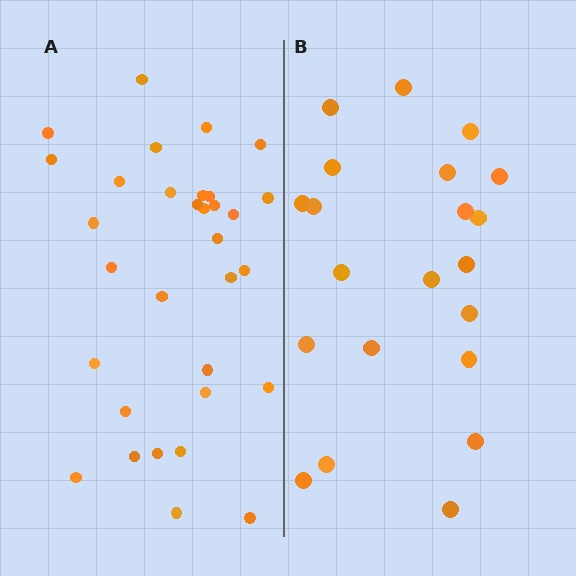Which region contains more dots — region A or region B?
Region A (the left region) has more dots.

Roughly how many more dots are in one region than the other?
Region A has roughly 12 or so more dots than region B.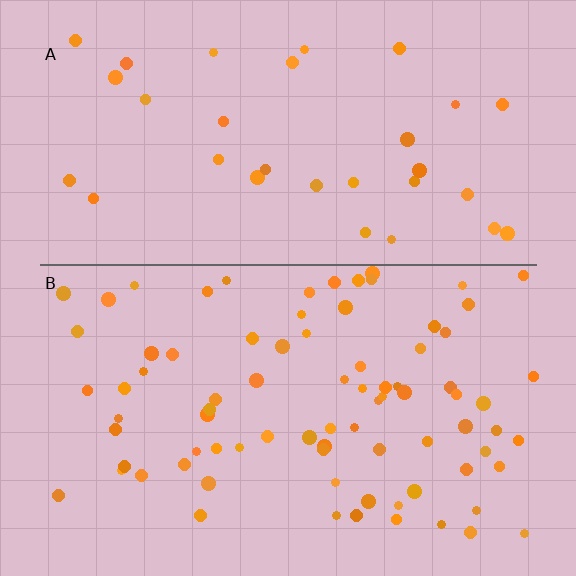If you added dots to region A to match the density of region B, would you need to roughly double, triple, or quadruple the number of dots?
Approximately triple.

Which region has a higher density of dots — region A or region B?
B (the bottom).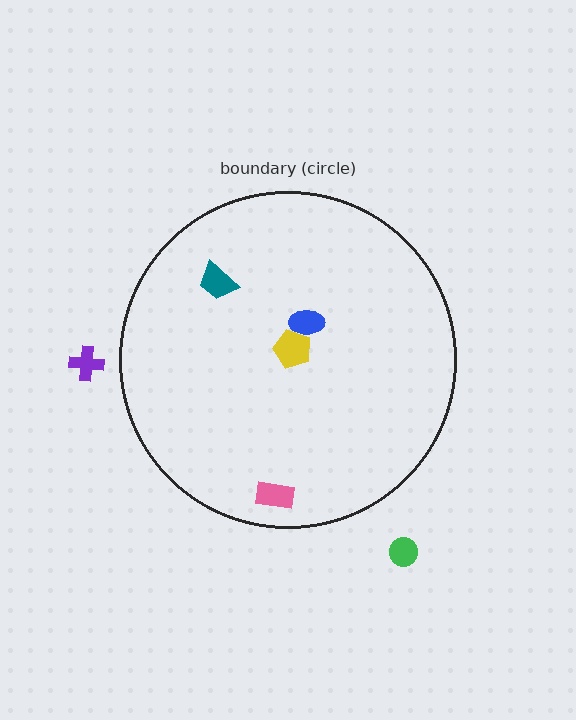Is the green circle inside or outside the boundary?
Outside.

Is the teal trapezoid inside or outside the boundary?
Inside.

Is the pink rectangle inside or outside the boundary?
Inside.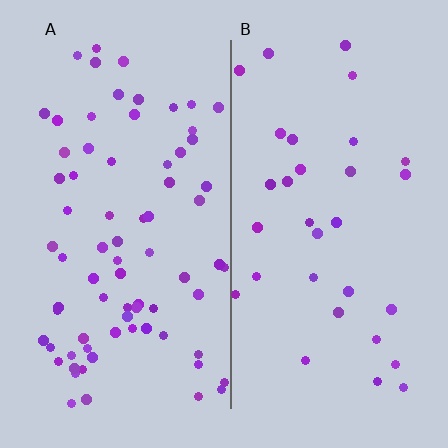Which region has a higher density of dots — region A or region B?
A (the left).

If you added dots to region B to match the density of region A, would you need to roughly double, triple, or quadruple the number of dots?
Approximately double.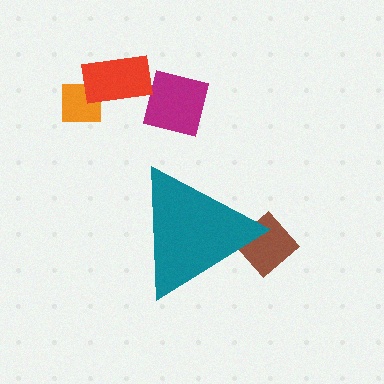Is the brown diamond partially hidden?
Yes, the brown diamond is partially hidden behind the teal triangle.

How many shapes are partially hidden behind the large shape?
1 shape is partially hidden.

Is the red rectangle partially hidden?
No, the red rectangle is fully visible.